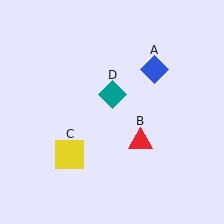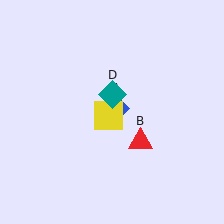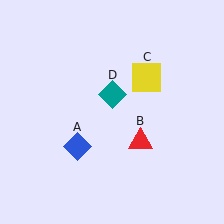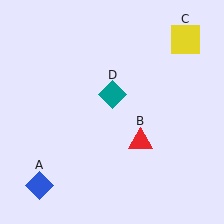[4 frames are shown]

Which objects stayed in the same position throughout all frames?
Red triangle (object B) and teal diamond (object D) remained stationary.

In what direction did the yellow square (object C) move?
The yellow square (object C) moved up and to the right.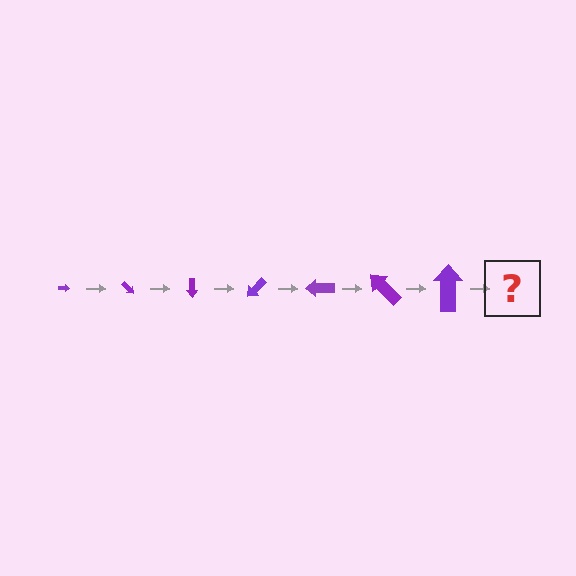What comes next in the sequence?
The next element should be an arrow, larger than the previous one and rotated 315 degrees from the start.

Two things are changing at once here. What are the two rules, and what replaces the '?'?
The two rules are that the arrow grows larger each step and it rotates 45 degrees each step. The '?' should be an arrow, larger than the previous one and rotated 315 degrees from the start.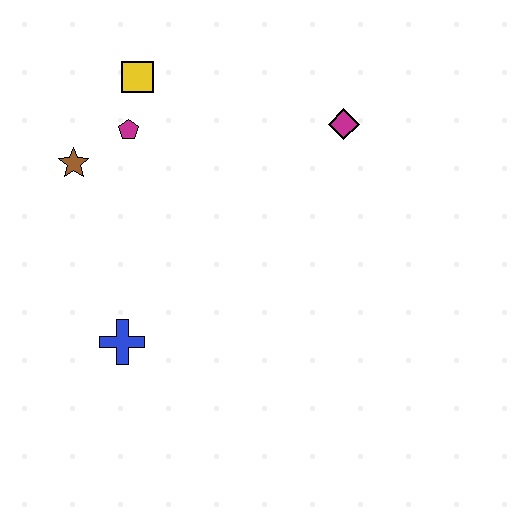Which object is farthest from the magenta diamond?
The blue cross is farthest from the magenta diamond.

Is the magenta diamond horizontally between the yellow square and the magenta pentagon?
No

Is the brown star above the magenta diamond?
No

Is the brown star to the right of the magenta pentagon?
No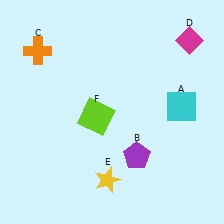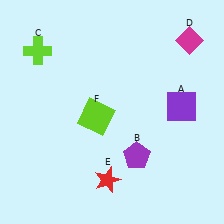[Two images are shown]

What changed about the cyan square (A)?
In Image 1, A is cyan. In Image 2, it changed to purple.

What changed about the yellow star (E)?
In Image 1, E is yellow. In Image 2, it changed to red.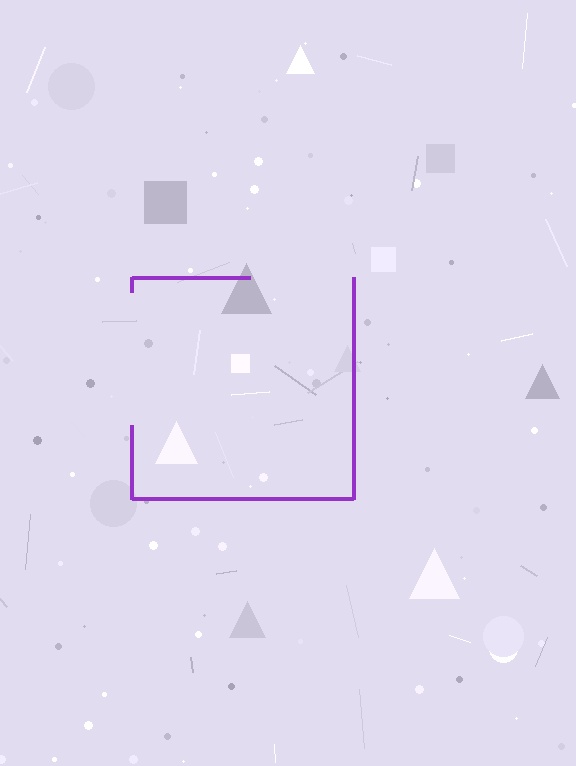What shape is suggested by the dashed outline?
The dashed outline suggests a square.